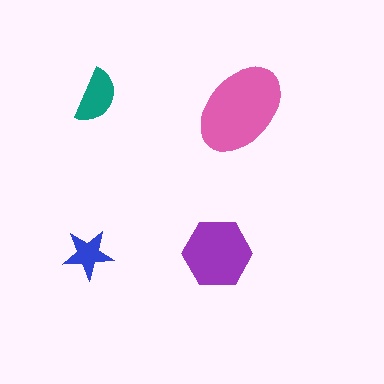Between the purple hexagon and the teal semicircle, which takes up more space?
The purple hexagon.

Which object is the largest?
The pink ellipse.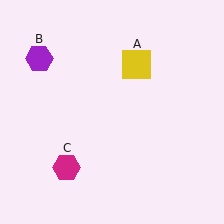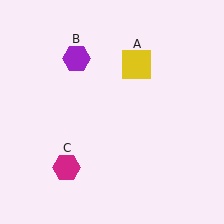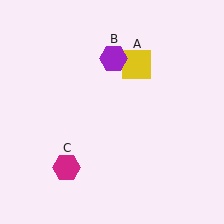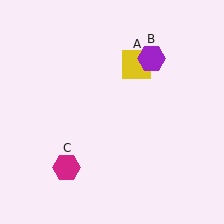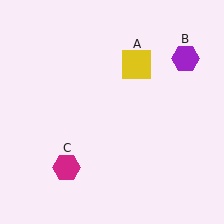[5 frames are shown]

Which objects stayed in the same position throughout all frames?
Yellow square (object A) and magenta hexagon (object C) remained stationary.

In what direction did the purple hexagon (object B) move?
The purple hexagon (object B) moved right.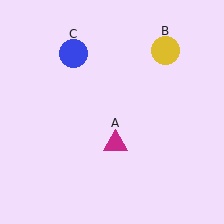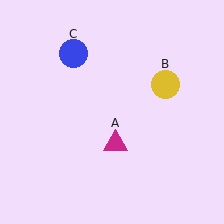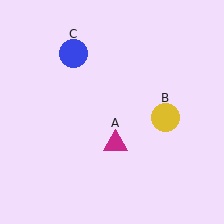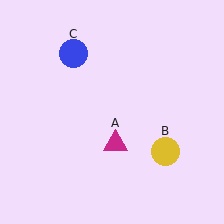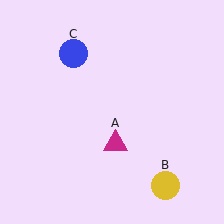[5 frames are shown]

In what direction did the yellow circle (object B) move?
The yellow circle (object B) moved down.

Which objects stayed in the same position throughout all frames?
Magenta triangle (object A) and blue circle (object C) remained stationary.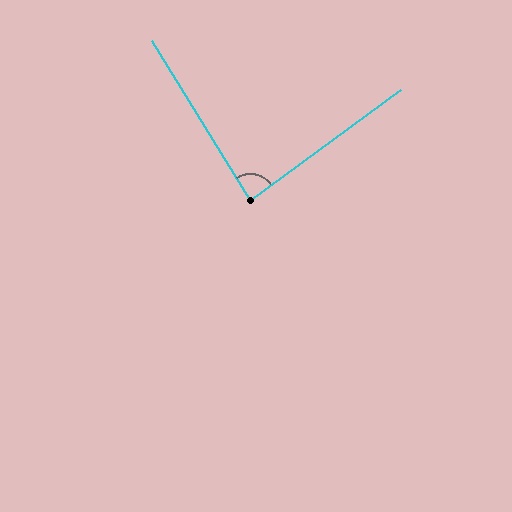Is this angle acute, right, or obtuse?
It is approximately a right angle.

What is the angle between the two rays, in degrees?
Approximately 86 degrees.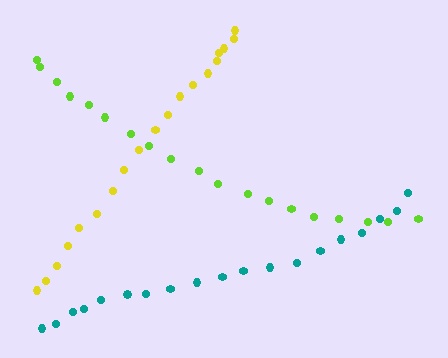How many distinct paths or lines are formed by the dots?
There are 3 distinct paths.